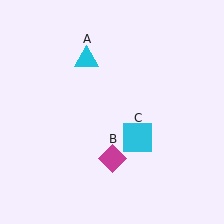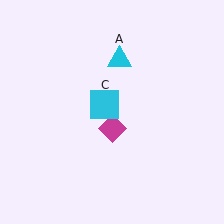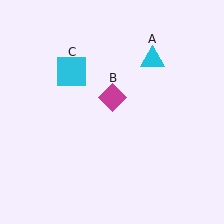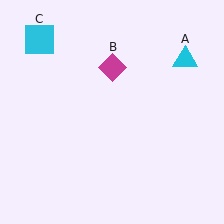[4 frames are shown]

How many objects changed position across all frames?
3 objects changed position: cyan triangle (object A), magenta diamond (object B), cyan square (object C).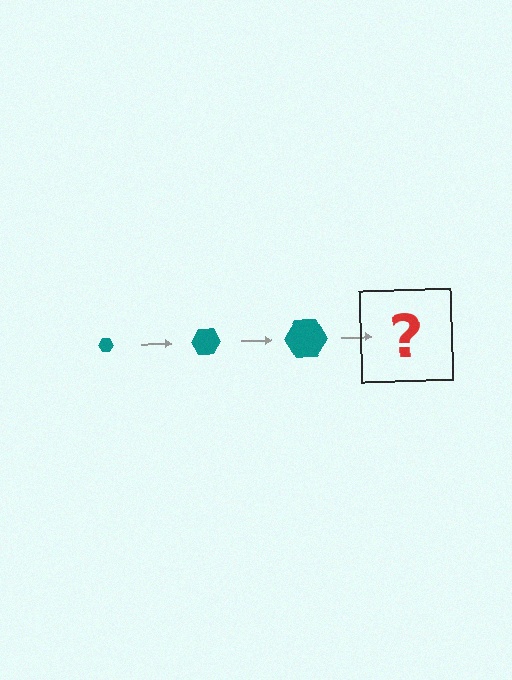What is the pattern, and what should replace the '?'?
The pattern is that the hexagon gets progressively larger each step. The '?' should be a teal hexagon, larger than the previous one.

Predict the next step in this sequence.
The next step is a teal hexagon, larger than the previous one.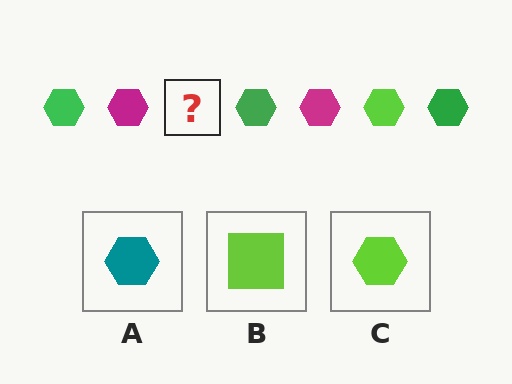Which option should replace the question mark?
Option C.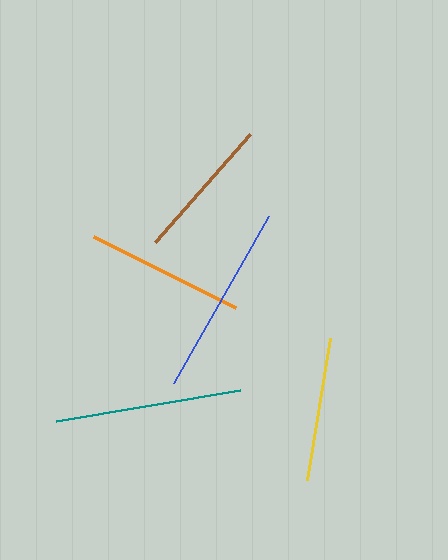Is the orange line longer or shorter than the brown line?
The orange line is longer than the brown line.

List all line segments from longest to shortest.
From longest to shortest: blue, teal, orange, yellow, brown.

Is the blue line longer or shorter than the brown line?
The blue line is longer than the brown line.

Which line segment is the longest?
The blue line is the longest at approximately 192 pixels.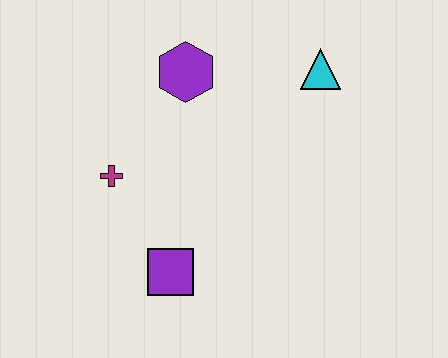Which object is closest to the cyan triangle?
The purple hexagon is closest to the cyan triangle.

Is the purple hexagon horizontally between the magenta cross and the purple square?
No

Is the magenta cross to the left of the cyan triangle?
Yes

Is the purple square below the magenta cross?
Yes